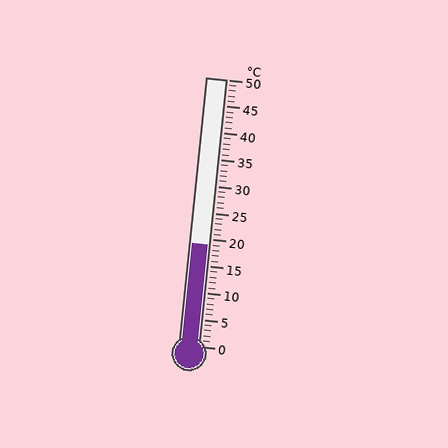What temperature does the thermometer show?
The thermometer shows approximately 19°C.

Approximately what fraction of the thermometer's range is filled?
The thermometer is filled to approximately 40% of its range.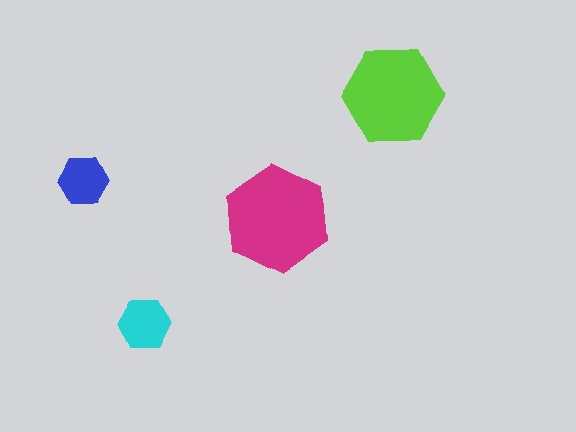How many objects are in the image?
There are 4 objects in the image.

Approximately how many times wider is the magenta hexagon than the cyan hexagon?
About 2 times wider.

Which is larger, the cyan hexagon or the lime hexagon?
The lime one.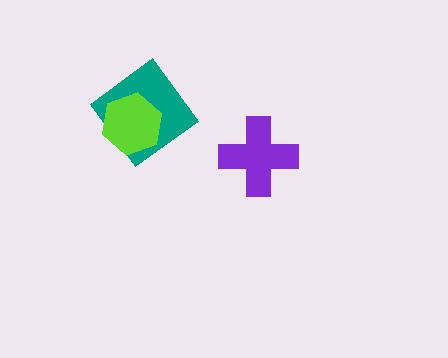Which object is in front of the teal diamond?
The lime hexagon is in front of the teal diamond.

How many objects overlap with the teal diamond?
1 object overlaps with the teal diamond.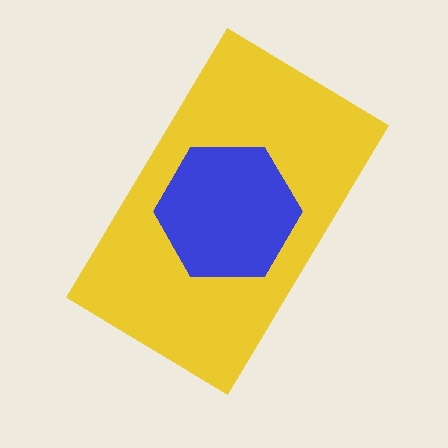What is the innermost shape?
The blue hexagon.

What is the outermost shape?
The yellow rectangle.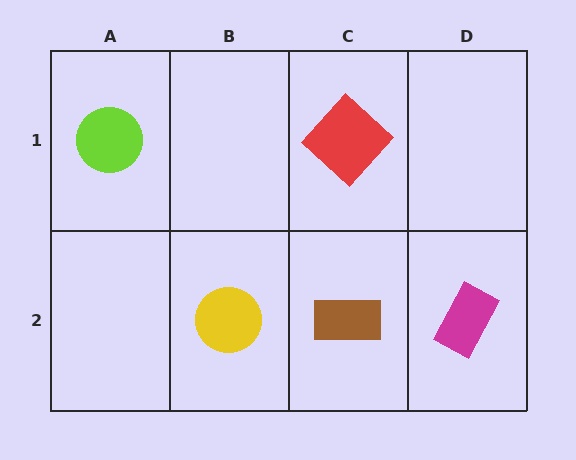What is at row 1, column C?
A red diamond.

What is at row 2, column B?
A yellow circle.